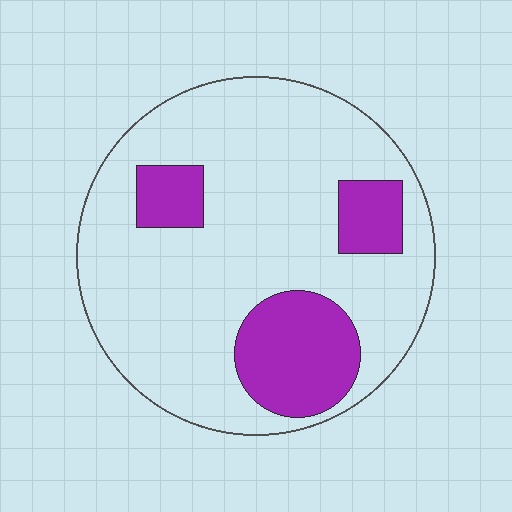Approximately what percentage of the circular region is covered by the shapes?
Approximately 20%.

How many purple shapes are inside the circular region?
3.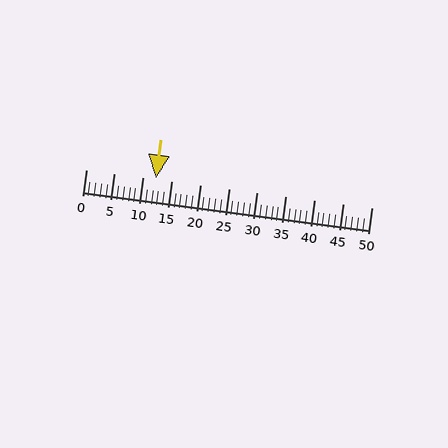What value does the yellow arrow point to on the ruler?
The yellow arrow points to approximately 12.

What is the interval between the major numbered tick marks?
The major tick marks are spaced 5 units apart.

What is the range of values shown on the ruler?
The ruler shows values from 0 to 50.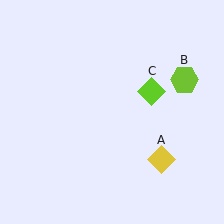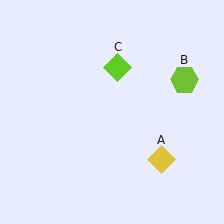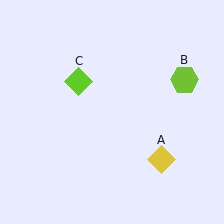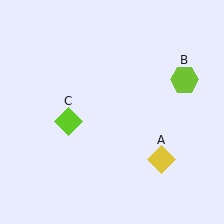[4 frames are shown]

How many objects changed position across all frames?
1 object changed position: lime diamond (object C).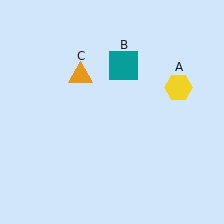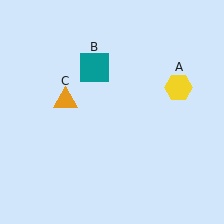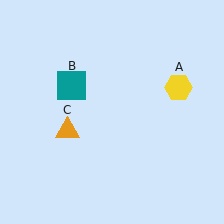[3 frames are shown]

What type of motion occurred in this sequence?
The teal square (object B), orange triangle (object C) rotated counterclockwise around the center of the scene.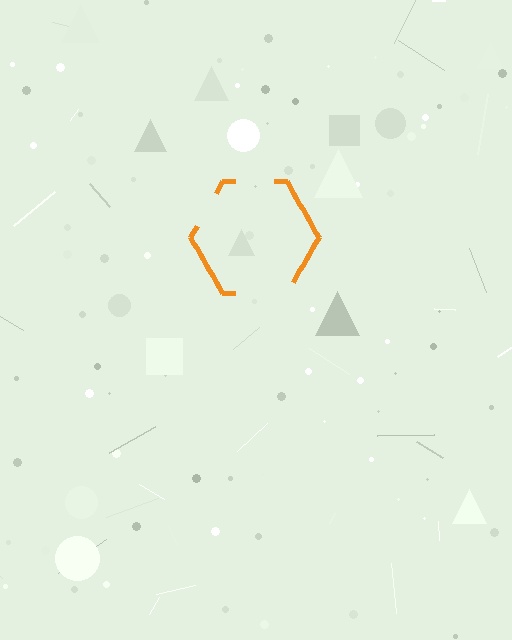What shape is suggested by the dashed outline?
The dashed outline suggests a hexagon.